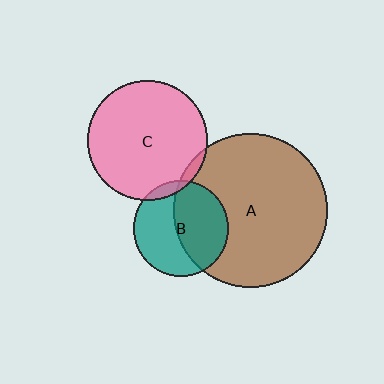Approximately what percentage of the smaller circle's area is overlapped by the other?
Approximately 50%.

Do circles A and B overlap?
Yes.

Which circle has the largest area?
Circle A (brown).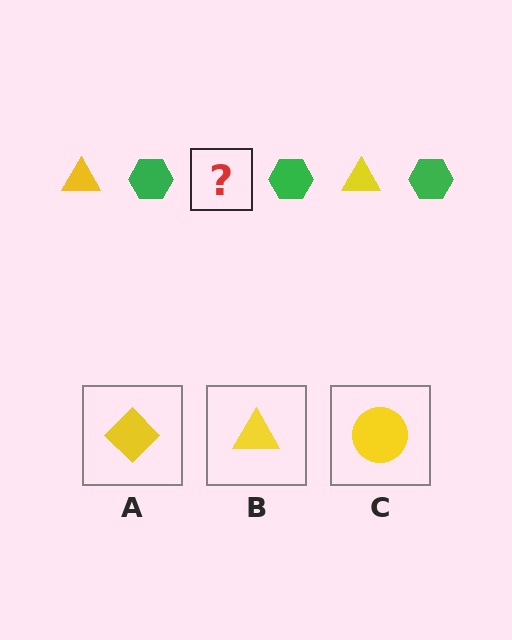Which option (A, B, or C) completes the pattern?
B.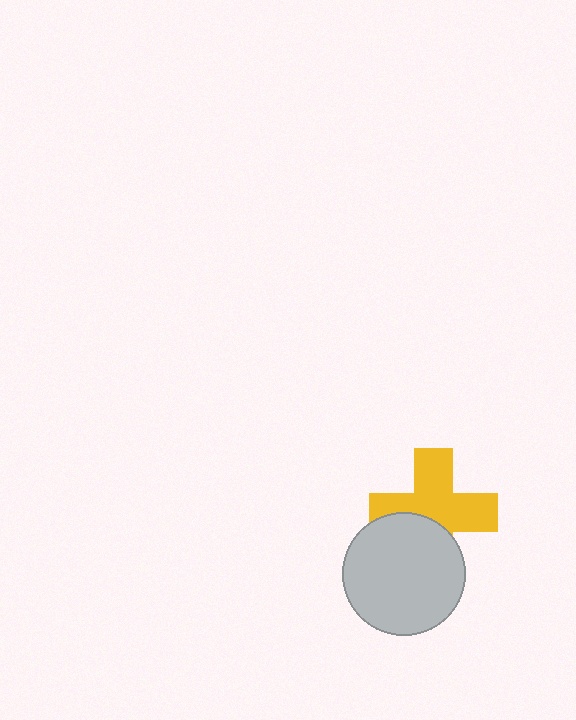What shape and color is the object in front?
The object in front is a light gray circle.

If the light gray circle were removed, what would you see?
You would see the complete yellow cross.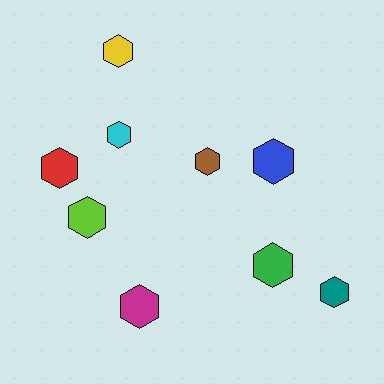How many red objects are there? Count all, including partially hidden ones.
There is 1 red object.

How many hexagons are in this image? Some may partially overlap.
There are 9 hexagons.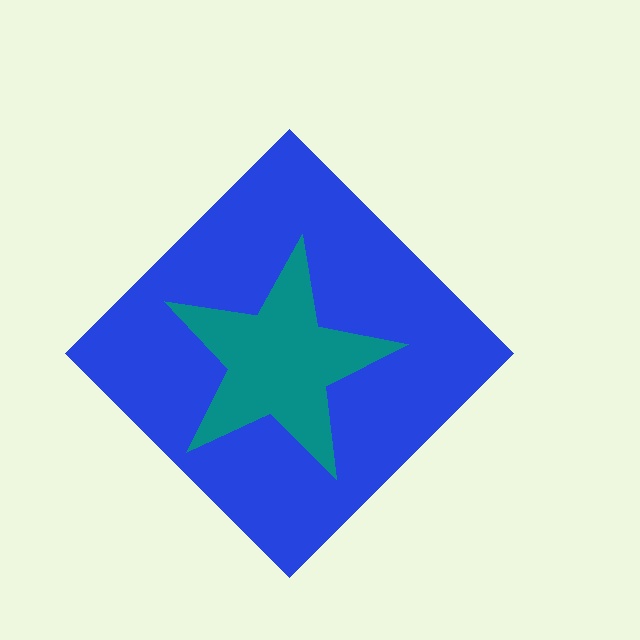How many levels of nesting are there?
2.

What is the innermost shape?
The teal star.